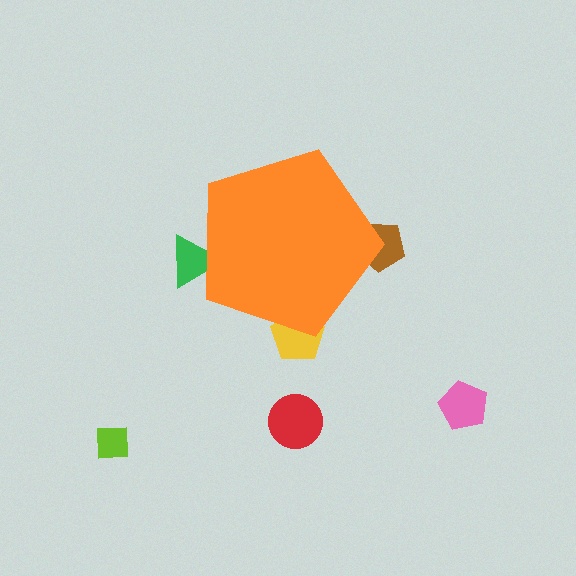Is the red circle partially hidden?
No, the red circle is fully visible.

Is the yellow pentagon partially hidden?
Yes, the yellow pentagon is partially hidden behind the orange pentagon.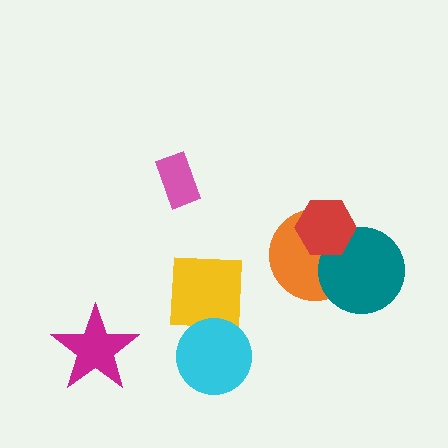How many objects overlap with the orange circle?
2 objects overlap with the orange circle.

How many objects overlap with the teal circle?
2 objects overlap with the teal circle.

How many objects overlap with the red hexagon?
2 objects overlap with the red hexagon.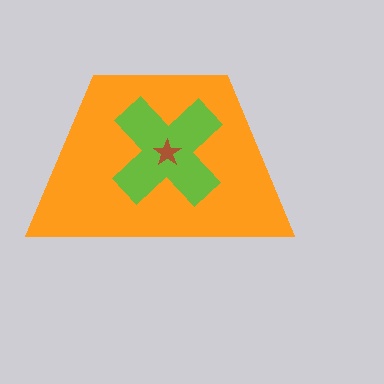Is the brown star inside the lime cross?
Yes.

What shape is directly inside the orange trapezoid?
The lime cross.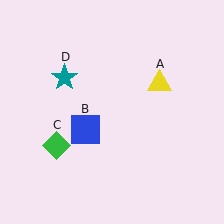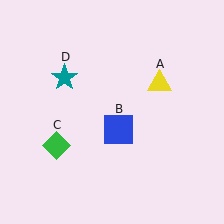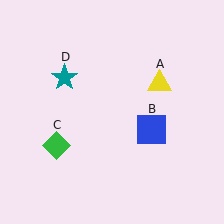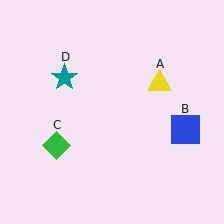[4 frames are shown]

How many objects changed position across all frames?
1 object changed position: blue square (object B).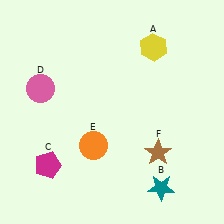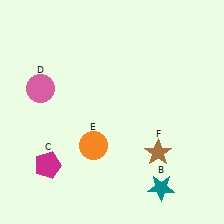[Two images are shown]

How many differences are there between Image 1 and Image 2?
There is 1 difference between the two images.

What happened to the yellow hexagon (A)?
The yellow hexagon (A) was removed in Image 2. It was in the top-right area of Image 1.